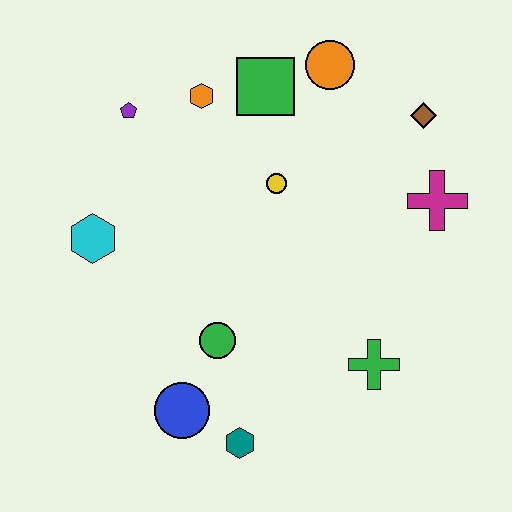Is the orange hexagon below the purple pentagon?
No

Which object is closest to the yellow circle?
The green square is closest to the yellow circle.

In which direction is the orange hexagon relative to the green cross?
The orange hexagon is above the green cross.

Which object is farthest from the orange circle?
The teal hexagon is farthest from the orange circle.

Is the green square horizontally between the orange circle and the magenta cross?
No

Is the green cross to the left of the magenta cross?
Yes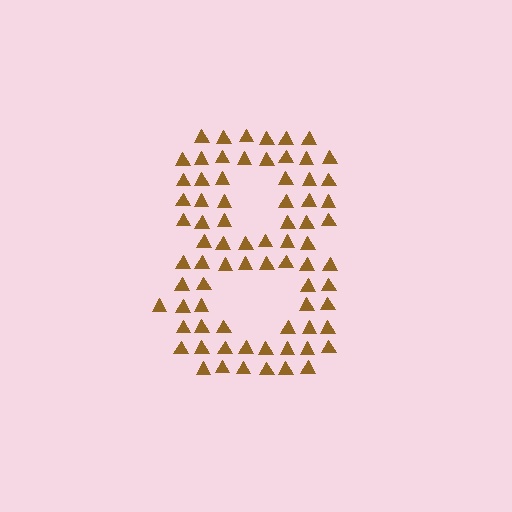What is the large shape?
The large shape is the digit 8.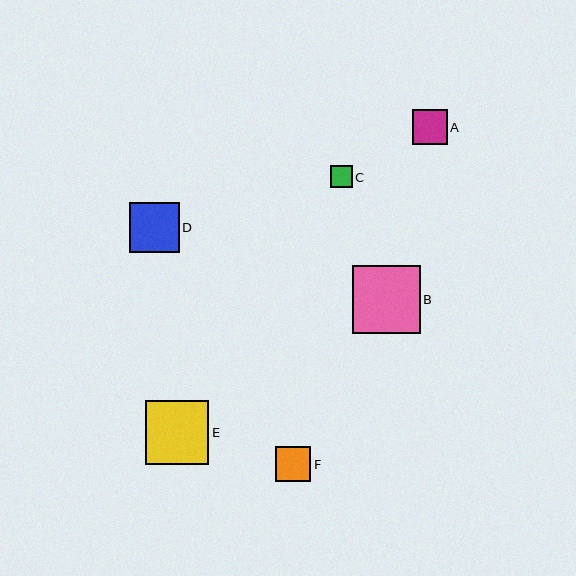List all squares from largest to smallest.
From largest to smallest: B, E, D, F, A, C.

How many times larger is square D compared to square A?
Square D is approximately 1.4 times the size of square A.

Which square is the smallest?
Square C is the smallest with a size of approximately 22 pixels.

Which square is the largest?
Square B is the largest with a size of approximately 68 pixels.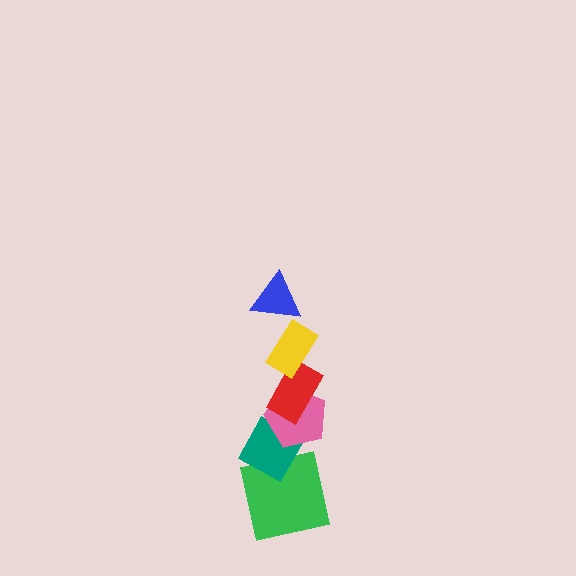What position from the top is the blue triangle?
The blue triangle is 1st from the top.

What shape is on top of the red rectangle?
The yellow rectangle is on top of the red rectangle.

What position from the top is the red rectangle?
The red rectangle is 3rd from the top.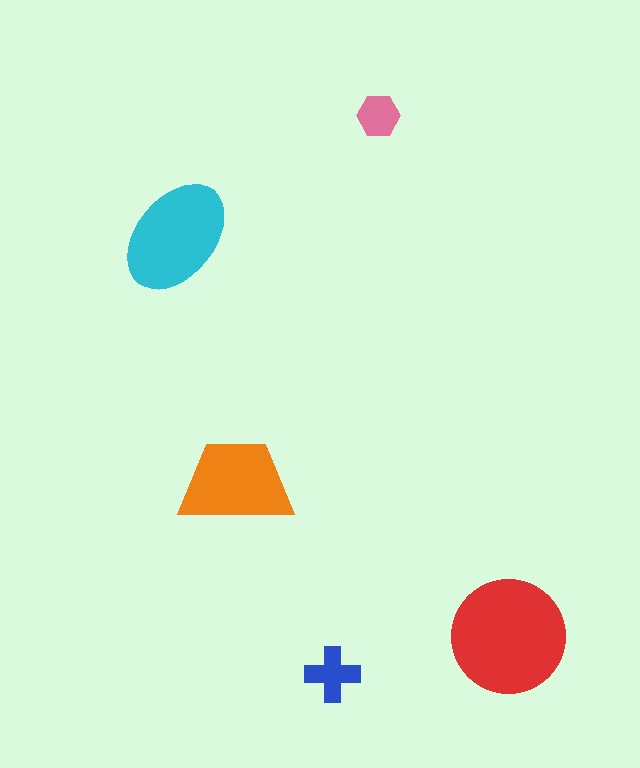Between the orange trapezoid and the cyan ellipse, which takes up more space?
The cyan ellipse.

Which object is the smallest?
The pink hexagon.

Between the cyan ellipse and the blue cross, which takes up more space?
The cyan ellipse.